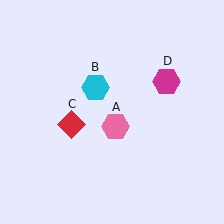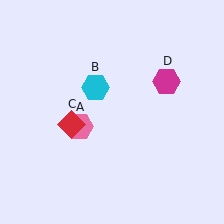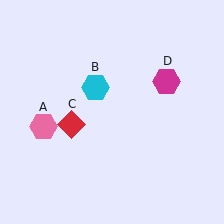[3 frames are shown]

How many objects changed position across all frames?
1 object changed position: pink hexagon (object A).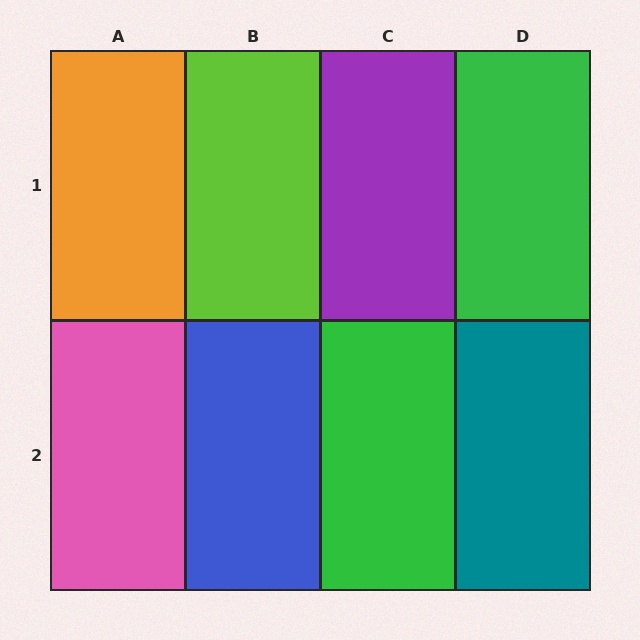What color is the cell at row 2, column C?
Green.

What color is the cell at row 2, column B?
Blue.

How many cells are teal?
1 cell is teal.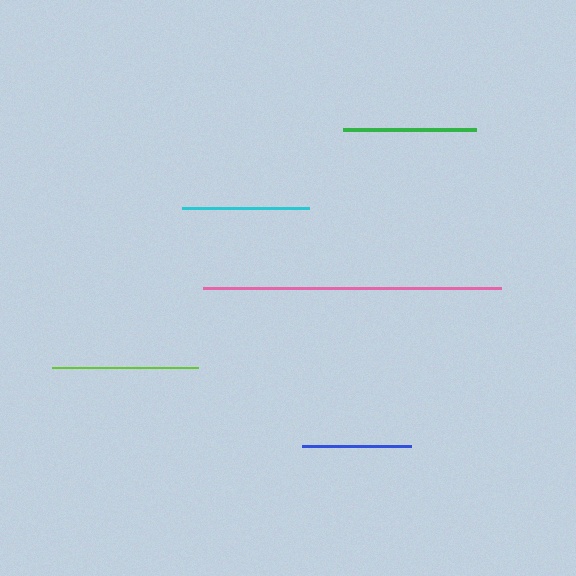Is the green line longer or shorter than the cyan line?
The green line is longer than the cyan line.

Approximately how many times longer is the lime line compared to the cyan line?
The lime line is approximately 1.1 times the length of the cyan line.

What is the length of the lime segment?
The lime segment is approximately 145 pixels long.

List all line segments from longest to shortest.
From longest to shortest: pink, lime, green, cyan, blue.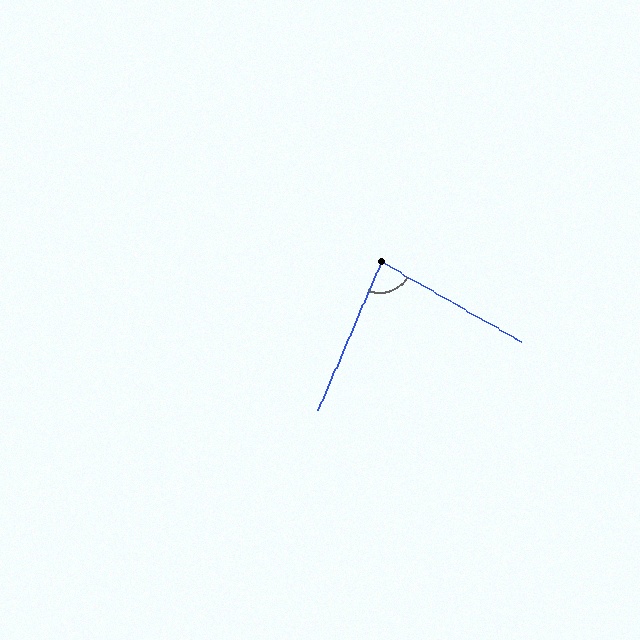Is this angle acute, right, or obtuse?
It is acute.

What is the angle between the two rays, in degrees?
Approximately 83 degrees.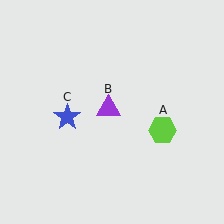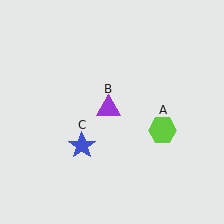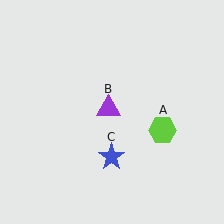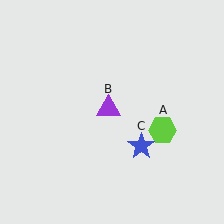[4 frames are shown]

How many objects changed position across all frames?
1 object changed position: blue star (object C).